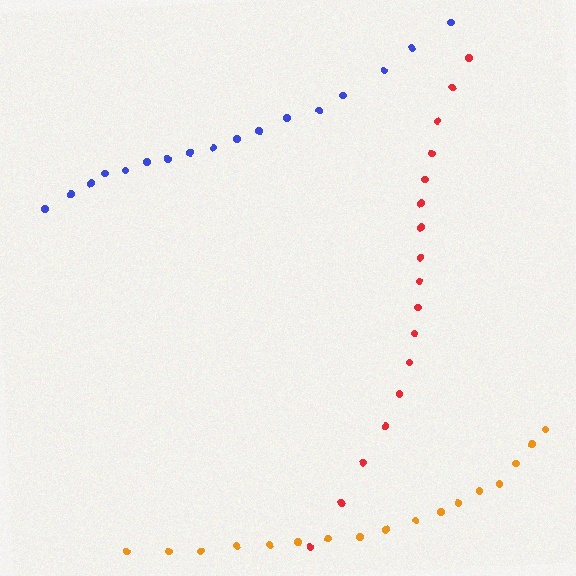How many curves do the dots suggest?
There are 3 distinct paths.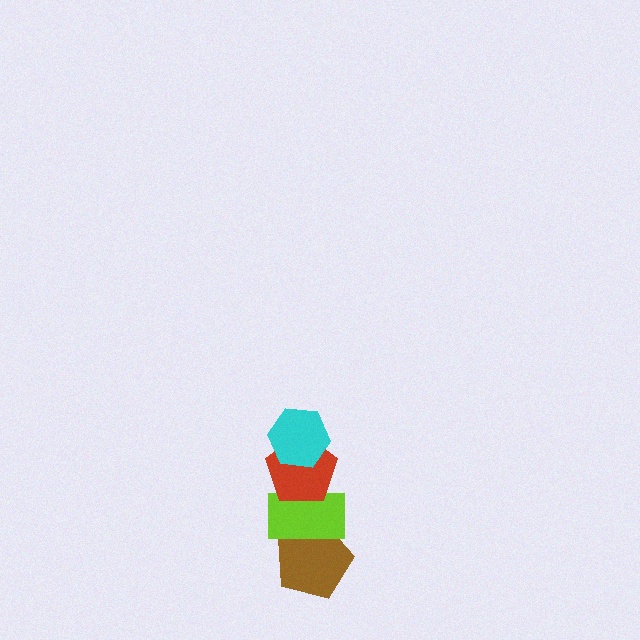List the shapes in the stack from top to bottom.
From top to bottom: the cyan hexagon, the red pentagon, the lime rectangle, the brown pentagon.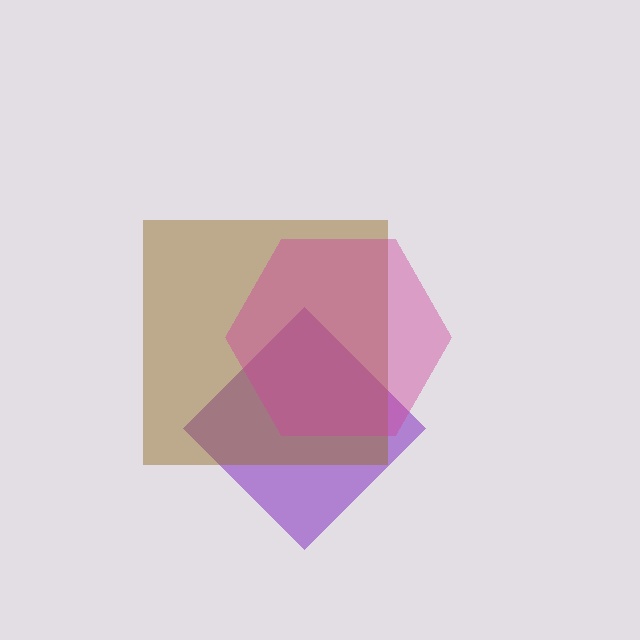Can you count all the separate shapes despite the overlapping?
Yes, there are 3 separate shapes.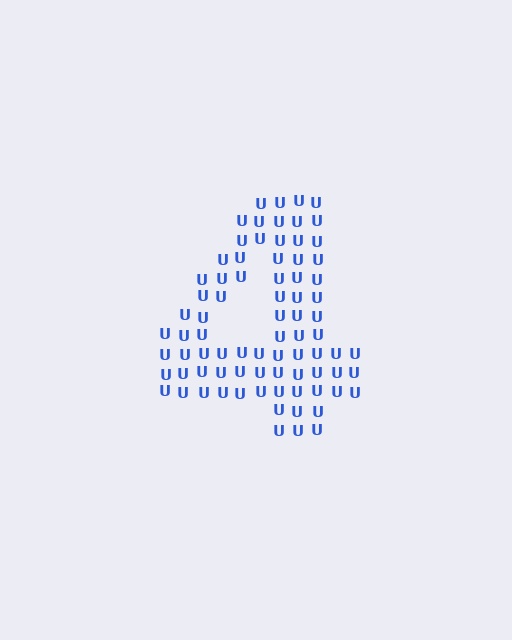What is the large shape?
The large shape is the digit 4.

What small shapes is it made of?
It is made of small letter U's.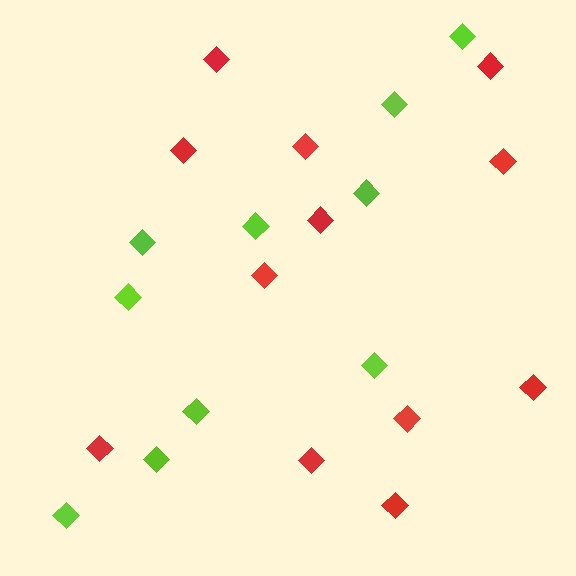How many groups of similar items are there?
There are 2 groups: one group of red diamonds (12) and one group of lime diamonds (10).